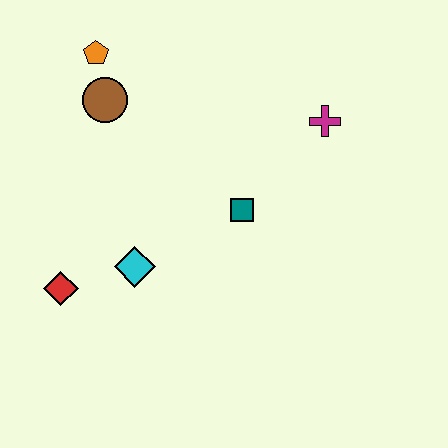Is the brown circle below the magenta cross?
No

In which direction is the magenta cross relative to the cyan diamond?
The magenta cross is to the right of the cyan diamond.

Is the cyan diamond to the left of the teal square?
Yes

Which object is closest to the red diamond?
The cyan diamond is closest to the red diamond.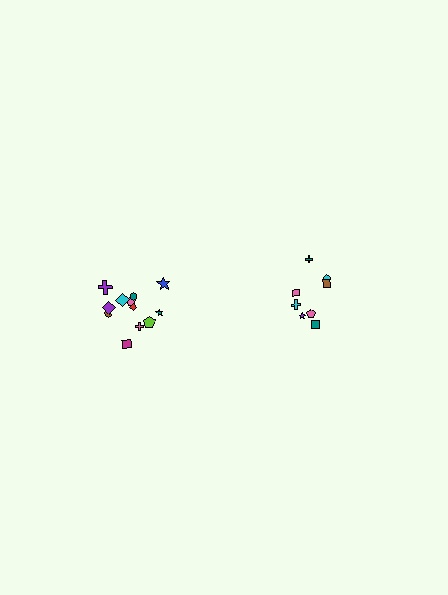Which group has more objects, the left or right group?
The left group.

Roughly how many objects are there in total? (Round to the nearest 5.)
Roughly 20 objects in total.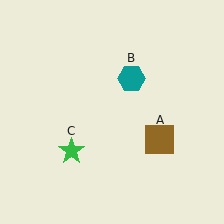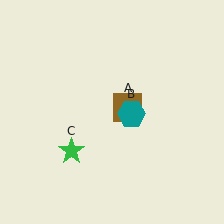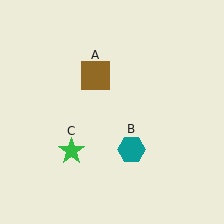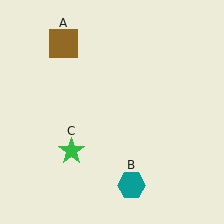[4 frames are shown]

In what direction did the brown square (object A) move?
The brown square (object A) moved up and to the left.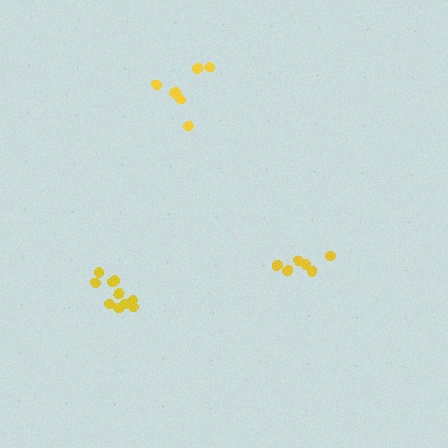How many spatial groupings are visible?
There are 3 spatial groupings.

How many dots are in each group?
Group 1: 6 dots, Group 2: 6 dots, Group 3: 10 dots (22 total).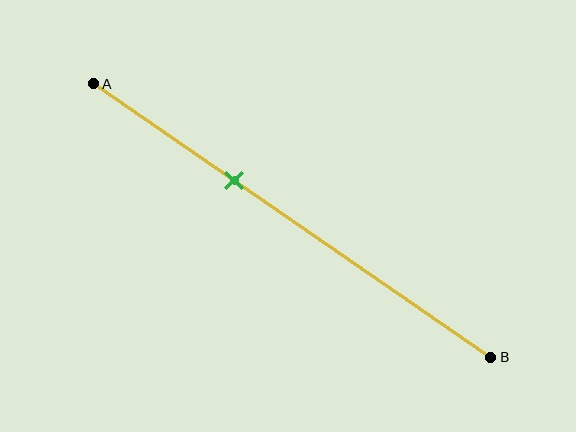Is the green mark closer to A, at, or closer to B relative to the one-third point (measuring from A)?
The green mark is approximately at the one-third point of segment AB.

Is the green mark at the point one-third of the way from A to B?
Yes, the mark is approximately at the one-third point.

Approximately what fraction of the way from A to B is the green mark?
The green mark is approximately 35% of the way from A to B.